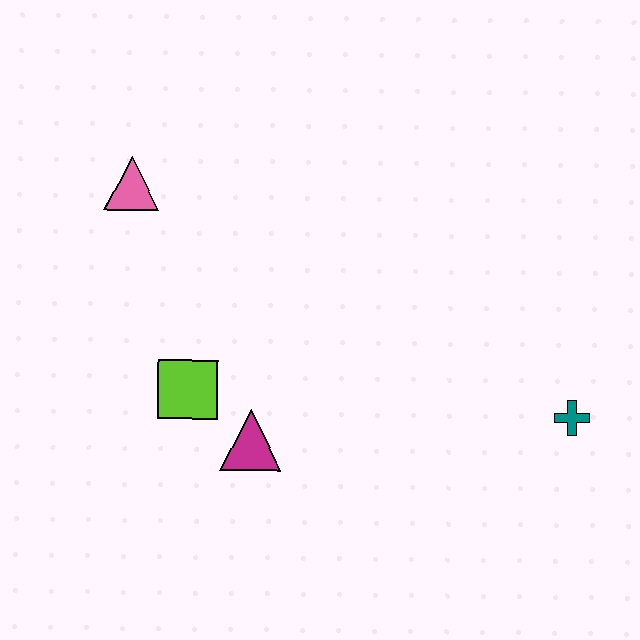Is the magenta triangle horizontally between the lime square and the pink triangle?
No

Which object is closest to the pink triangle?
The lime square is closest to the pink triangle.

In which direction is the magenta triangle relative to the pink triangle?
The magenta triangle is below the pink triangle.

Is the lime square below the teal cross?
No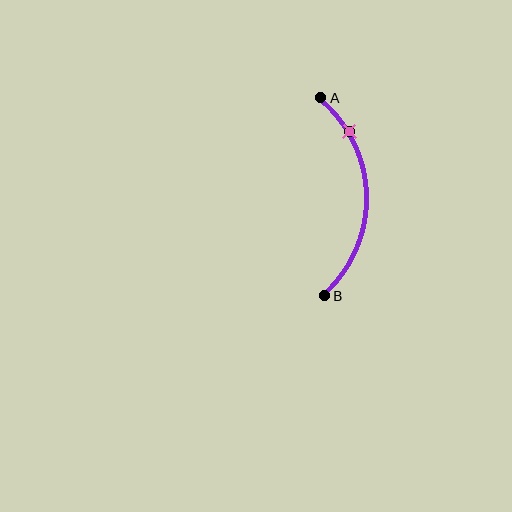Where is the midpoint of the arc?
The arc midpoint is the point on the curve farthest from the straight line joining A and B. It sits to the right of that line.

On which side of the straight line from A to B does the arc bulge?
The arc bulges to the right of the straight line connecting A and B.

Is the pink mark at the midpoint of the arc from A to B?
No. The pink mark lies on the arc but is closer to endpoint A. The arc midpoint would be at the point on the curve equidistant along the arc from both A and B.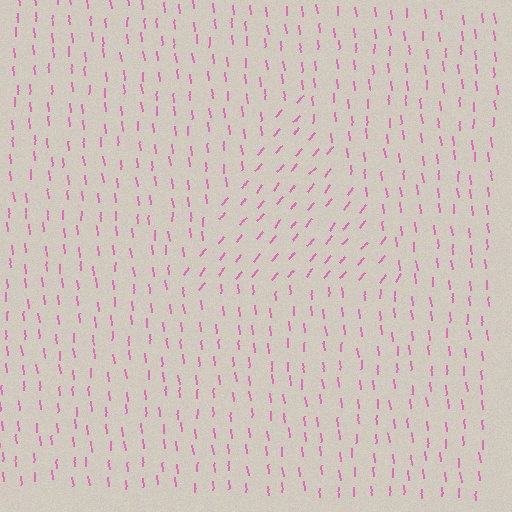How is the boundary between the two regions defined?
The boundary is defined purely by a change in line orientation (approximately 45 degrees difference). All lines are the same color and thickness.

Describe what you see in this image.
The image is filled with small pink line segments. A triangle region in the image has lines oriented differently from the surrounding lines, creating a visible texture boundary.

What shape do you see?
I see a triangle.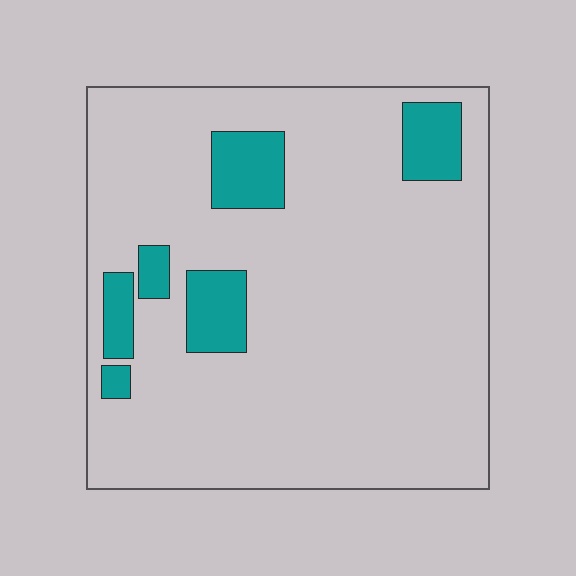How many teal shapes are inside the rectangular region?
6.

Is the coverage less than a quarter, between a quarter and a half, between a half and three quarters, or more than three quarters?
Less than a quarter.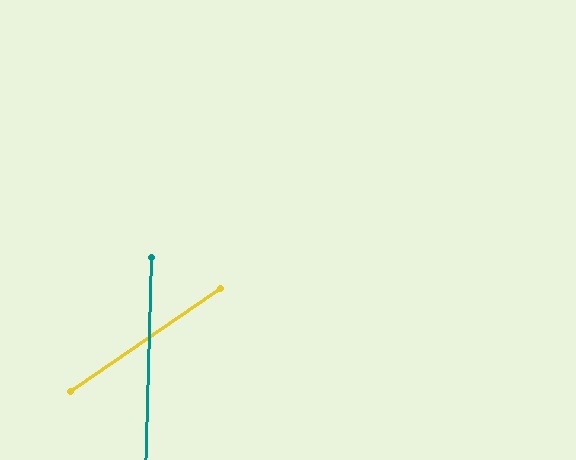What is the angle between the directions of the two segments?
Approximately 54 degrees.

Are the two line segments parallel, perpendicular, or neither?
Neither parallel nor perpendicular — they differ by about 54°.